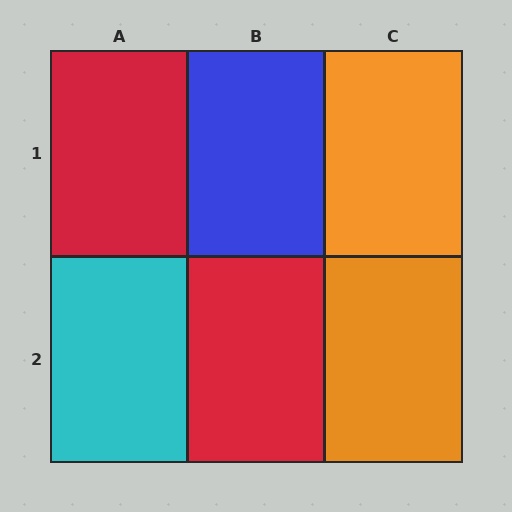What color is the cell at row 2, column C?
Orange.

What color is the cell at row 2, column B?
Red.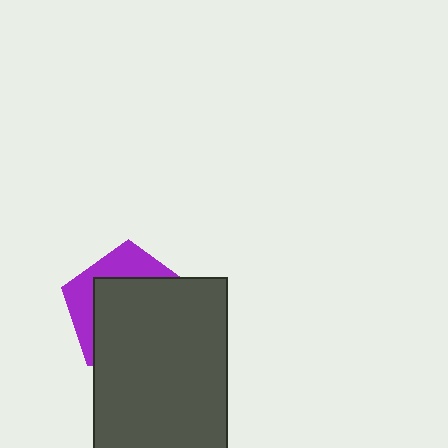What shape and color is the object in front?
The object in front is a dark gray rectangle.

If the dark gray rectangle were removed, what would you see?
You would see the complete purple pentagon.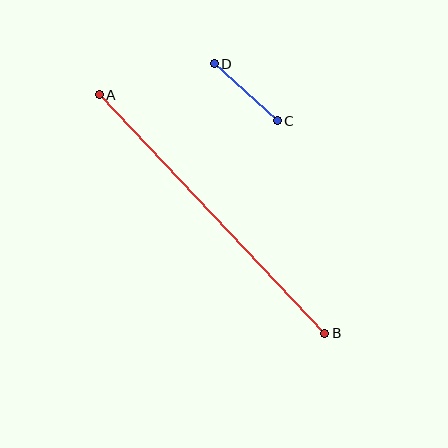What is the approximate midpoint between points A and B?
The midpoint is at approximately (212, 214) pixels.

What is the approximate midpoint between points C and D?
The midpoint is at approximately (246, 92) pixels.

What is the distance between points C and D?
The distance is approximately 85 pixels.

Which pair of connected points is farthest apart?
Points A and B are farthest apart.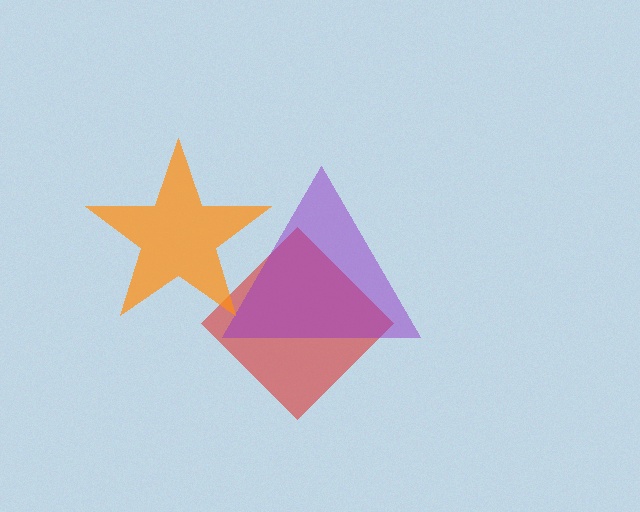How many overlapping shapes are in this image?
There are 3 overlapping shapes in the image.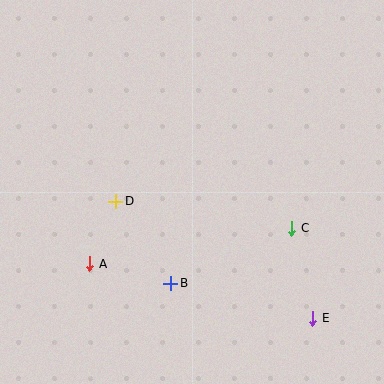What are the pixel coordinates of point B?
Point B is at (171, 283).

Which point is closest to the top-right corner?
Point C is closest to the top-right corner.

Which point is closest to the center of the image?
Point D at (116, 201) is closest to the center.